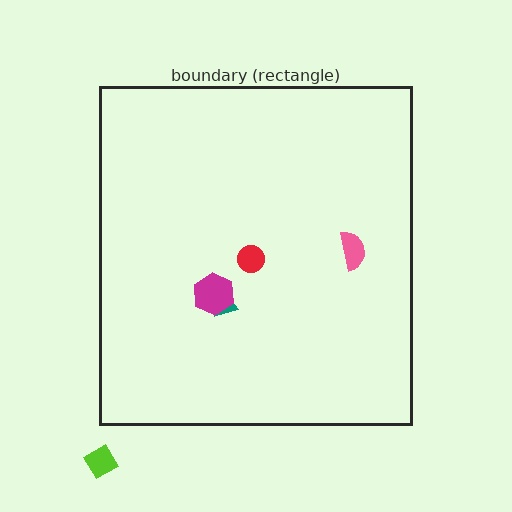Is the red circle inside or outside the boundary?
Inside.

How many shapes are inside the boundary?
4 inside, 1 outside.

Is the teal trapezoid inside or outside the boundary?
Inside.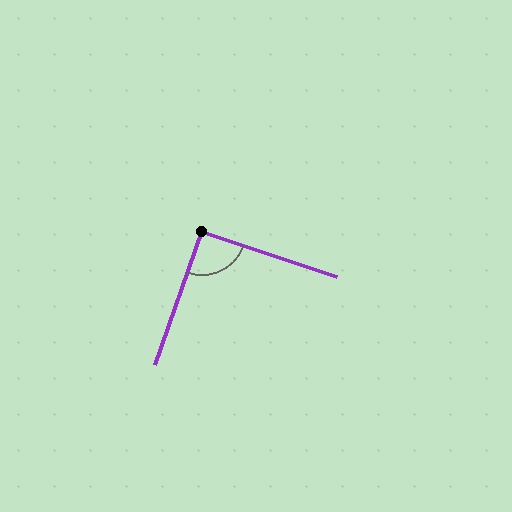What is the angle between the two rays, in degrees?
Approximately 91 degrees.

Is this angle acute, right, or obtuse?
It is approximately a right angle.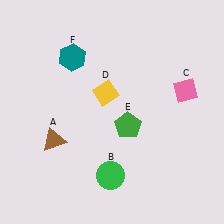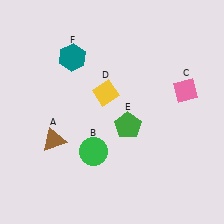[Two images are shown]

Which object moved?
The green circle (B) moved up.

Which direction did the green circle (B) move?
The green circle (B) moved up.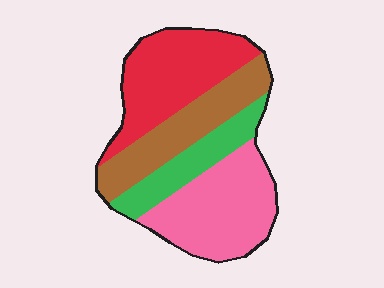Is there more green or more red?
Red.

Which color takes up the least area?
Green, at roughly 15%.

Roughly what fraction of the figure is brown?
Brown covers around 25% of the figure.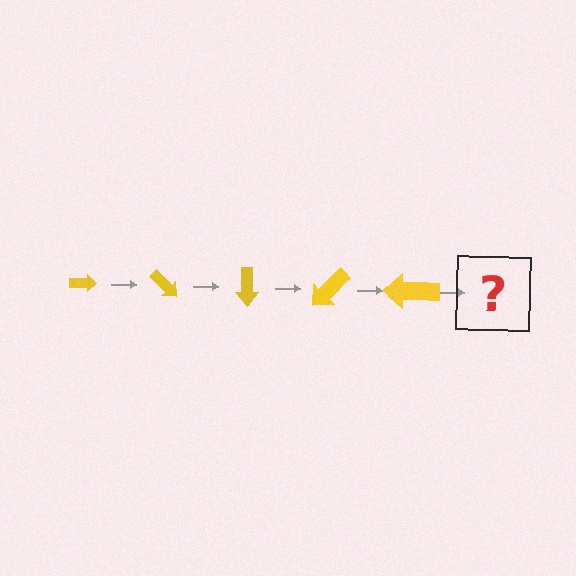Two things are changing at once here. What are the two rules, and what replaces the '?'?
The two rules are that the arrow grows larger each step and it rotates 45 degrees each step. The '?' should be an arrow, larger than the previous one and rotated 225 degrees from the start.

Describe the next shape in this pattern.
It should be an arrow, larger than the previous one and rotated 225 degrees from the start.